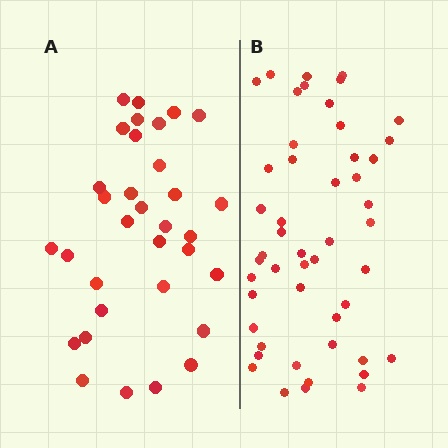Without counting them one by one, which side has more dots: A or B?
Region B (the right region) has more dots.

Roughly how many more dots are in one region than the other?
Region B has approximately 15 more dots than region A.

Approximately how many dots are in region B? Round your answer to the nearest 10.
About 50 dots. (The exact count is 49, which rounds to 50.)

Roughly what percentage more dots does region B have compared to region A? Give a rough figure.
About 50% more.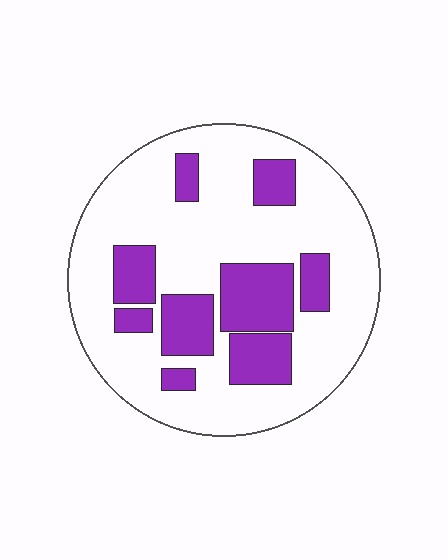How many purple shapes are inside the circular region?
9.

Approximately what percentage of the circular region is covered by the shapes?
Approximately 25%.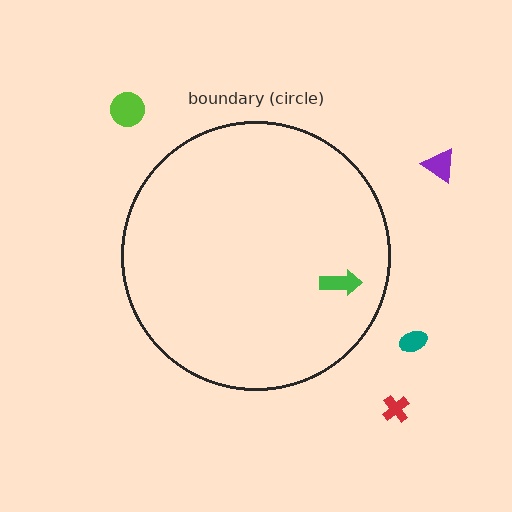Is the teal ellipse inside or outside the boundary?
Outside.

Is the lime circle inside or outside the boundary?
Outside.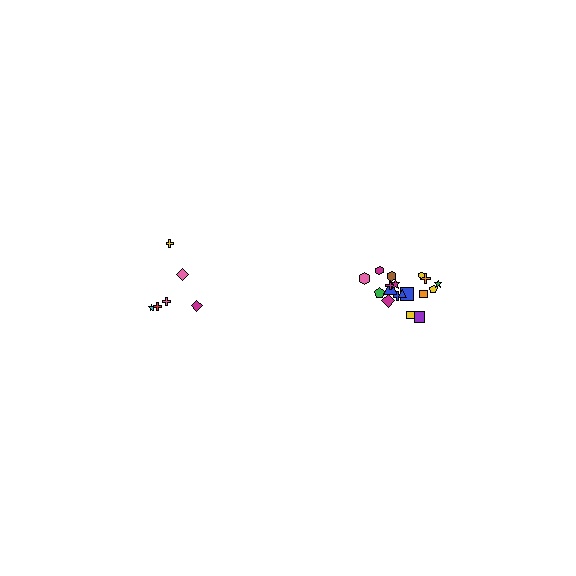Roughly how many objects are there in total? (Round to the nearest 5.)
Roughly 25 objects in total.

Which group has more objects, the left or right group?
The right group.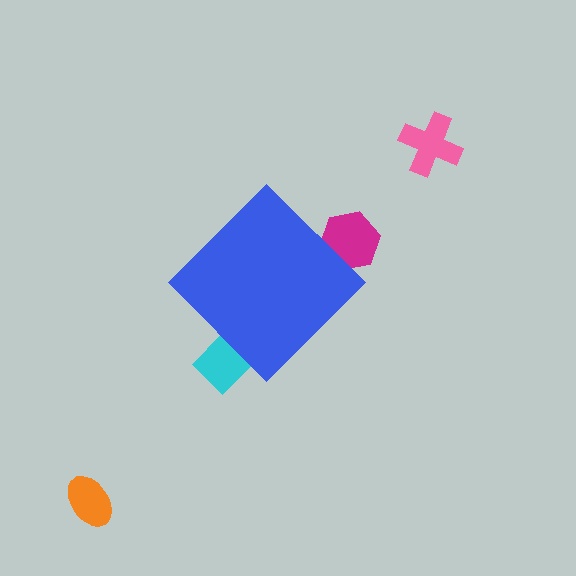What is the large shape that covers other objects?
A blue diamond.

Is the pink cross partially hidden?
No, the pink cross is fully visible.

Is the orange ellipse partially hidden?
No, the orange ellipse is fully visible.